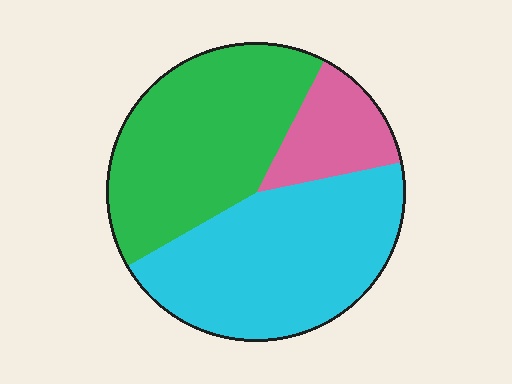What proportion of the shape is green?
Green covers around 40% of the shape.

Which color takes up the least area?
Pink, at roughly 15%.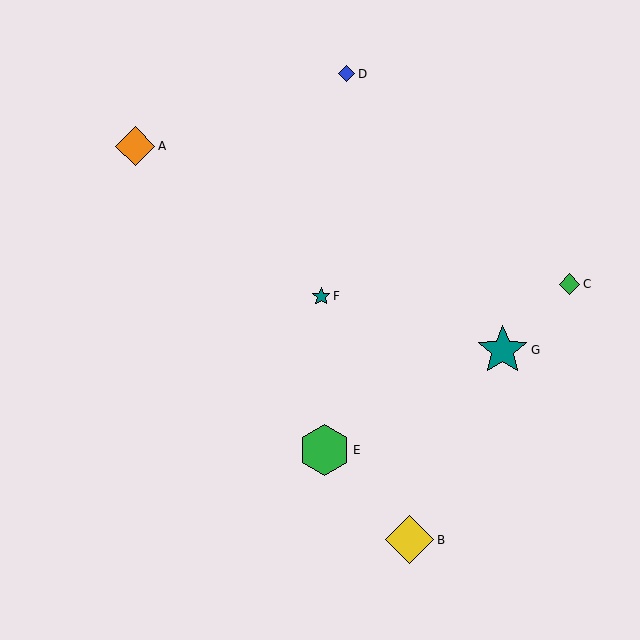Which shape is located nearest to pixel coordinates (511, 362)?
The teal star (labeled G) at (503, 350) is nearest to that location.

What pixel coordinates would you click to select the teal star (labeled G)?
Click at (503, 350) to select the teal star G.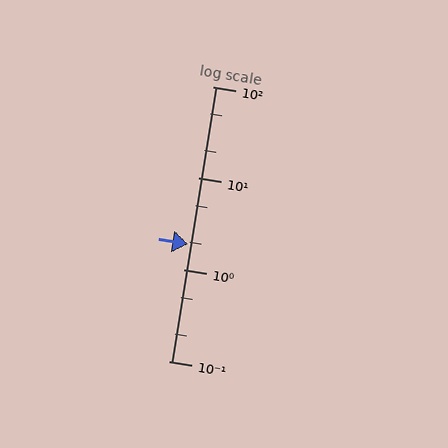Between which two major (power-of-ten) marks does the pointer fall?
The pointer is between 1 and 10.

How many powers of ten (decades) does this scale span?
The scale spans 3 decades, from 0.1 to 100.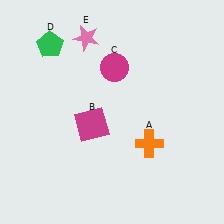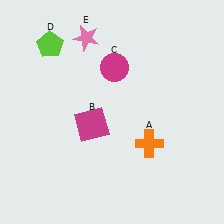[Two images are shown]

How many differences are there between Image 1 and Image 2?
There is 1 difference between the two images.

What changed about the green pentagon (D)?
In Image 1, D is green. In Image 2, it changed to lime.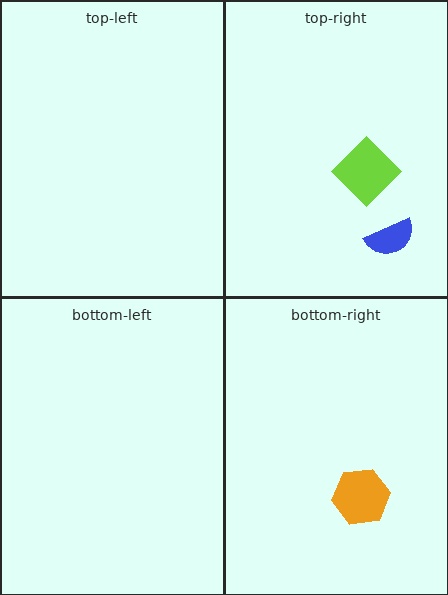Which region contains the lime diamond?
The top-right region.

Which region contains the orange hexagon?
The bottom-right region.